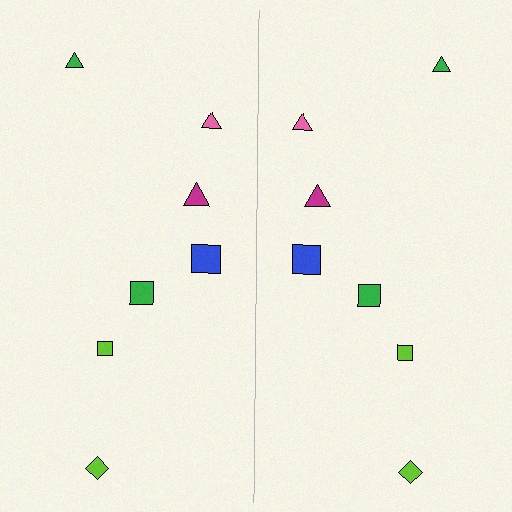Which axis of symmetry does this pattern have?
The pattern has a vertical axis of symmetry running through the center of the image.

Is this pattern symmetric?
Yes, this pattern has bilateral (reflection) symmetry.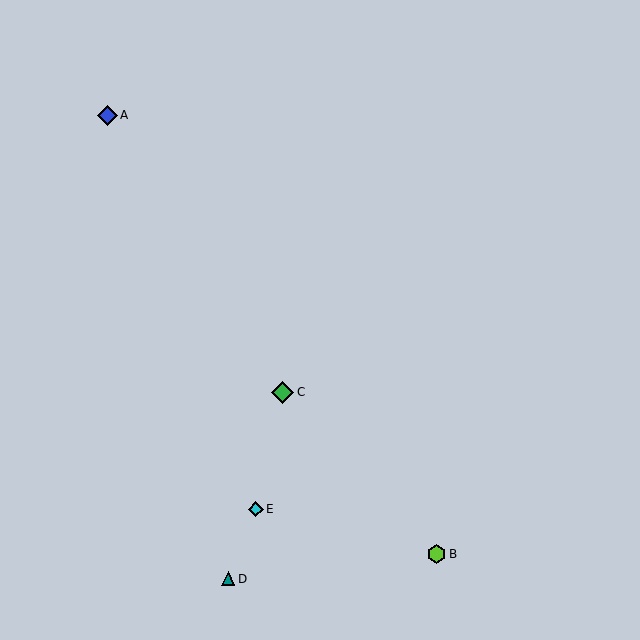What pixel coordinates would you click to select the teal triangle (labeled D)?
Click at (228, 579) to select the teal triangle D.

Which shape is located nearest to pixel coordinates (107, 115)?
The blue diamond (labeled A) at (107, 115) is nearest to that location.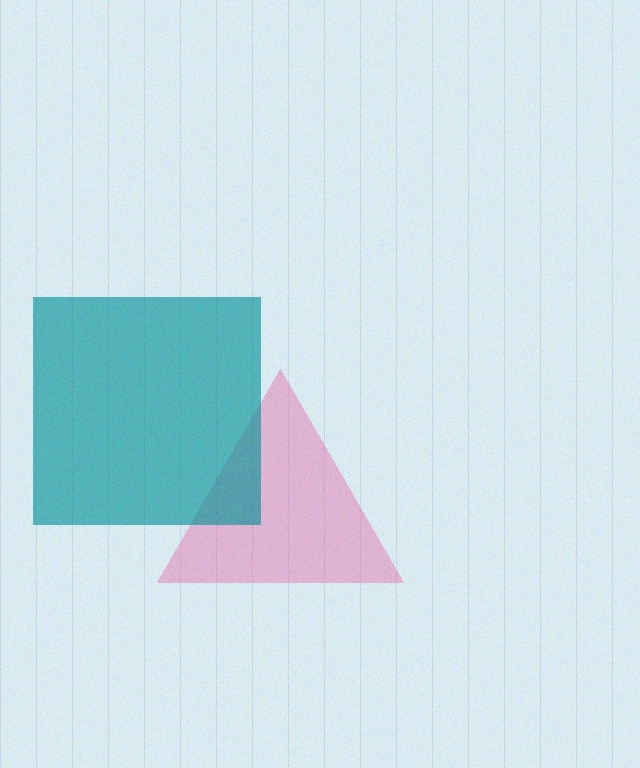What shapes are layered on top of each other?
The layered shapes are: a pink triangle, a teal square.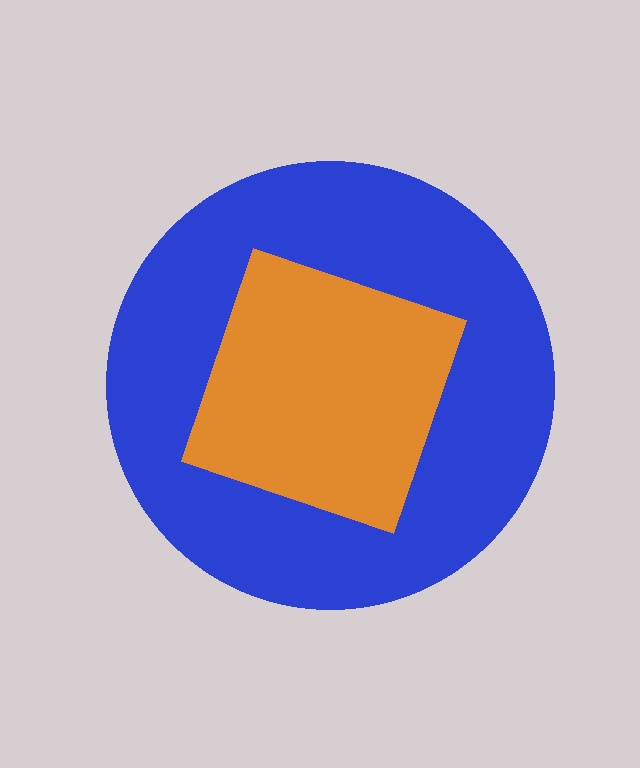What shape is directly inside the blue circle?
The orange diamond.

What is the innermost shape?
The orange diamond.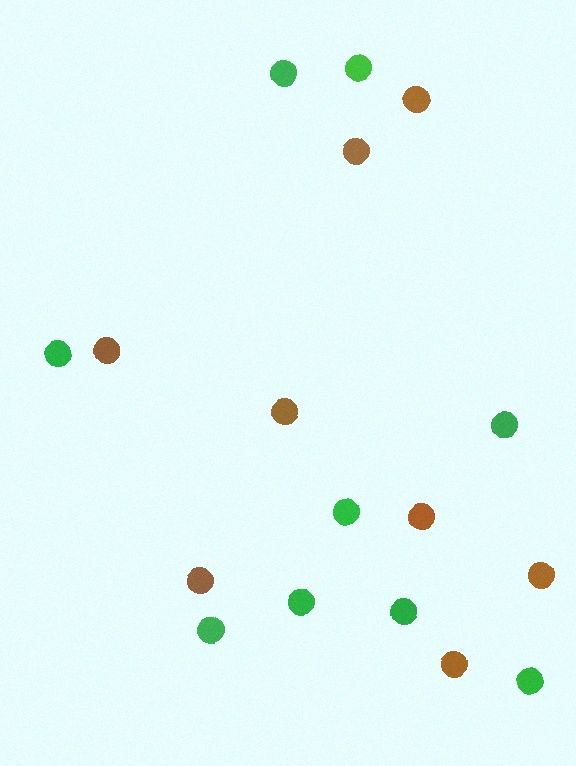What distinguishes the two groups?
There are 2 groups: one group of green circles (9) and one group of brown circles (8).